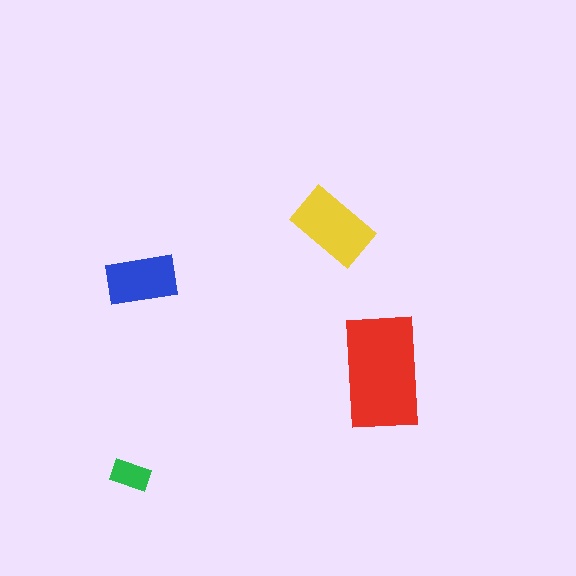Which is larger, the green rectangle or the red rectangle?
The red one.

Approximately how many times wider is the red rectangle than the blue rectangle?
About 1.5 times wider.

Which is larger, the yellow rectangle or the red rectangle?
The red one.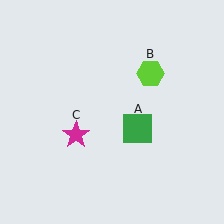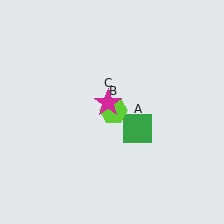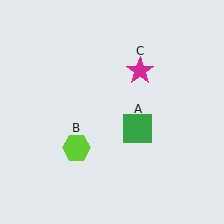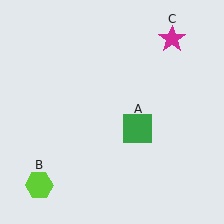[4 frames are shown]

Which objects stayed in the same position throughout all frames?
Green square (object A) remained stationary.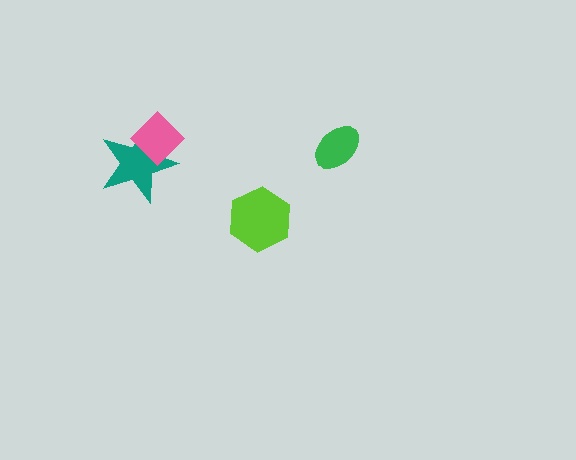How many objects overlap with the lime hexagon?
0 objects overlap with the lime hexagon.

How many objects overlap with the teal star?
1 object overlaps with the teal star.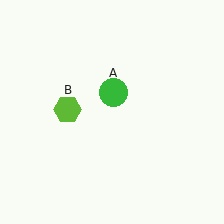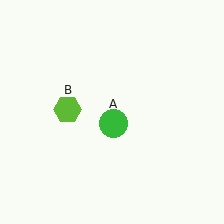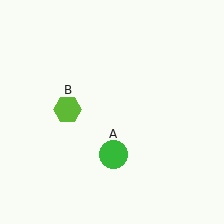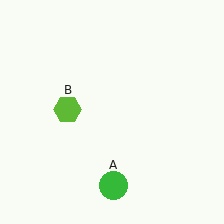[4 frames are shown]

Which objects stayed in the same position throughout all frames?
Lime hexagon (object B) remained stationary.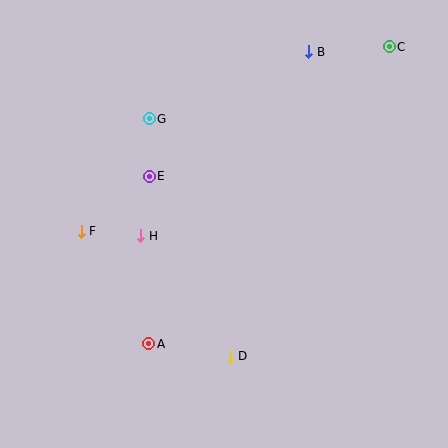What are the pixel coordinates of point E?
Point E is at (149, 176).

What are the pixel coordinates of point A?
Point A is at (149, 344).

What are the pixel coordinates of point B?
Point B is at (309, 52).